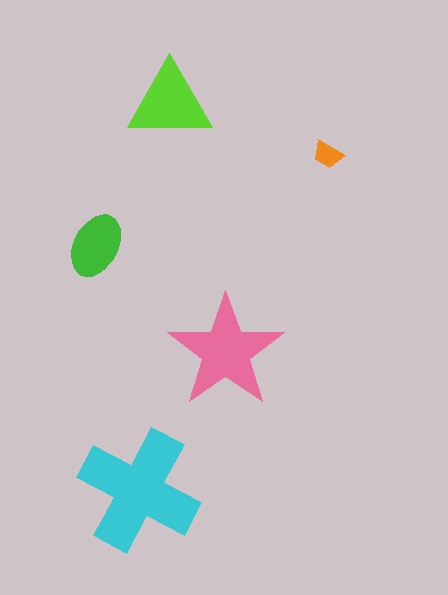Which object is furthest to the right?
The orange trapezoid is rightmost.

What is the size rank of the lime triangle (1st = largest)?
3rd.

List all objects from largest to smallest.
The cyan cross, the pink star, the lime triangle, the green ellipse, the orange trapezoid.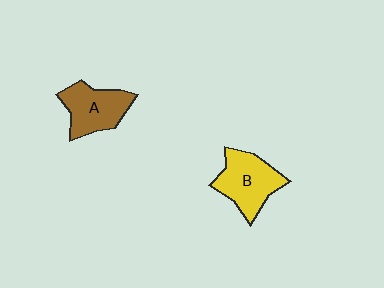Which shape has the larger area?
Shape B (yellow).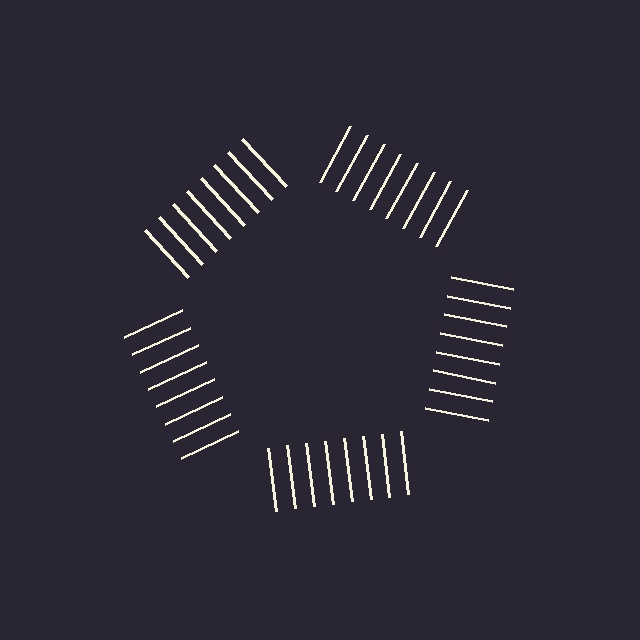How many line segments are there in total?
40 — 8 along each of the 5 edges.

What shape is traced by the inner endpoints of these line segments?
An illusory pentagon — the line segments terminate on its edges but no continuous stroke is drawn.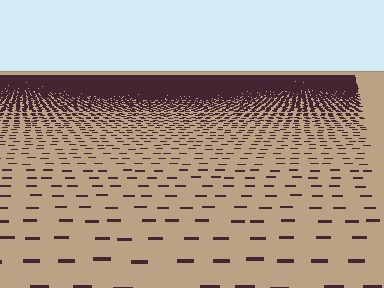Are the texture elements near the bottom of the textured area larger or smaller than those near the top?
Larger. Near the bottom, elements are closer to the viewer and appear at a bigger on-screen size.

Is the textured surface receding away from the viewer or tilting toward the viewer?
The surface is receding away from the viewer. Texture elements get smaller and denser toward the top.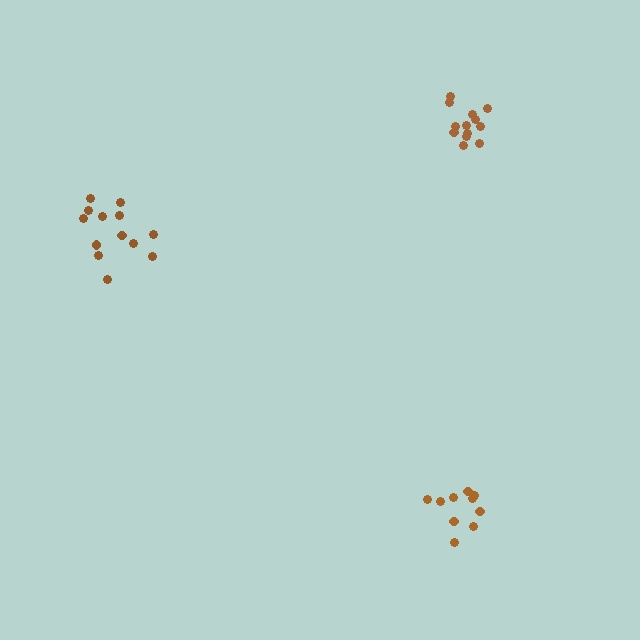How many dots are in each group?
Group 1: 10 dots, Group 2: 13 dots, Group 3: 13 dots (36 total).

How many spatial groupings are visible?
There are 3 spatial groupings.